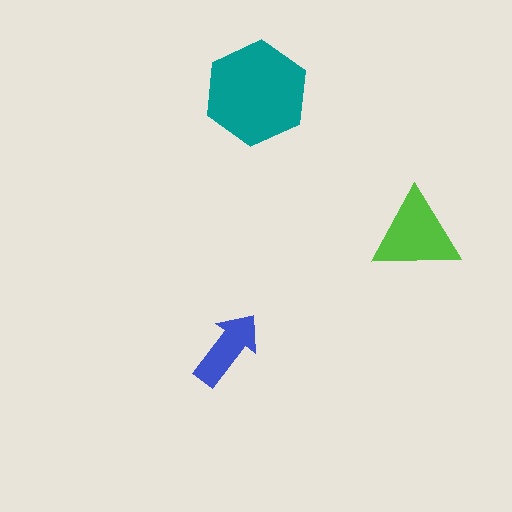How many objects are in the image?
There are 3 objects in the image.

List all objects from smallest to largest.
The blue arrow, the lime triangle, the teal hexagon.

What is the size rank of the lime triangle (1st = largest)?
2nd.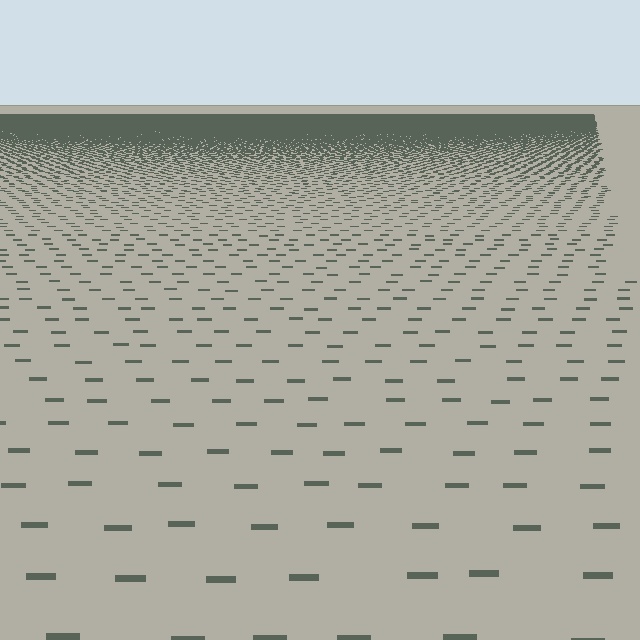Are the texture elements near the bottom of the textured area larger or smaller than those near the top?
Larger. Near the bottom, elements are closer to the viewer and appear at a bigger on-screen size.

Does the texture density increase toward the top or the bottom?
Density increases toward the top.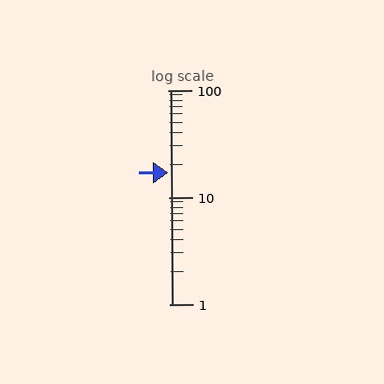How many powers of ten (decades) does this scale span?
The scale spans 2 decades, from 1 to 100.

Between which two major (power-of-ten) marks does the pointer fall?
The pointer is between 10 and 100.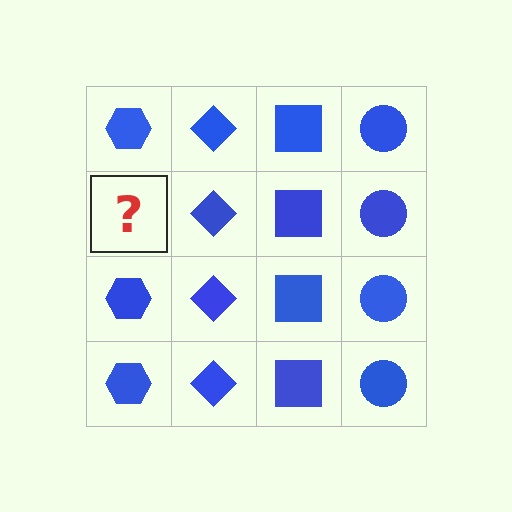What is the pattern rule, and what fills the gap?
The rule is that each column has a consistent shape. The gap should be filled with a blue hexagon.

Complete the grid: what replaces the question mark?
The question mark should be replaced with a blue hexagon.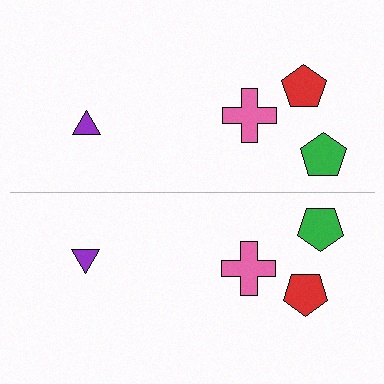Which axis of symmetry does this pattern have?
The pattern has a horizontal axis of symmetry running through the center of the image.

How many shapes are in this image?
There are 8 shapes in this image.